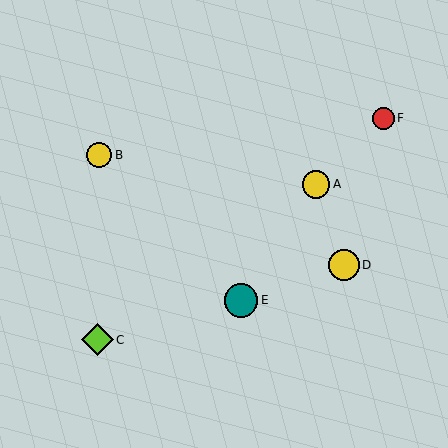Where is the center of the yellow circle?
The center of the yellow circle is at (99, 155).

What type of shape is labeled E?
Shape E is a teal circle.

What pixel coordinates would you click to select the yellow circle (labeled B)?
Click at (99, 155) to select the yellow circle B.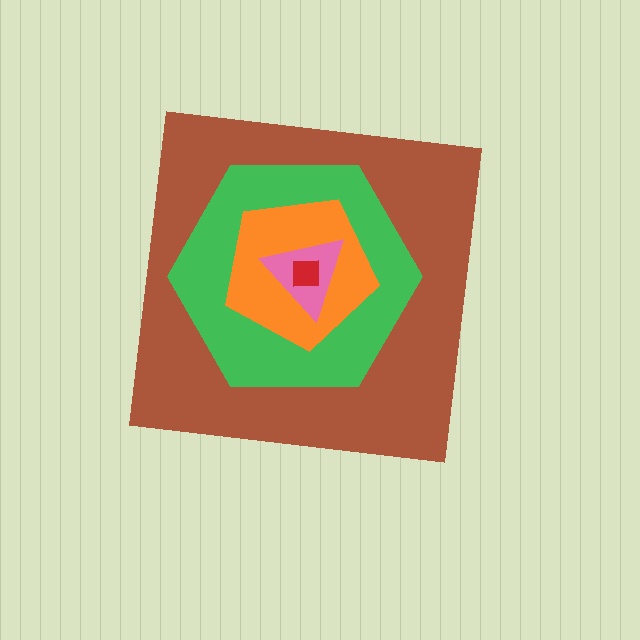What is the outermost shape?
The brown square.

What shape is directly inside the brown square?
The green hexagon.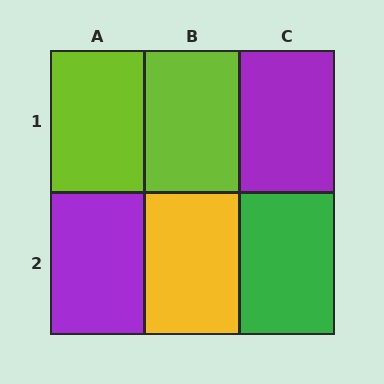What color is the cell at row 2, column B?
Yellow.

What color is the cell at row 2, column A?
Purple.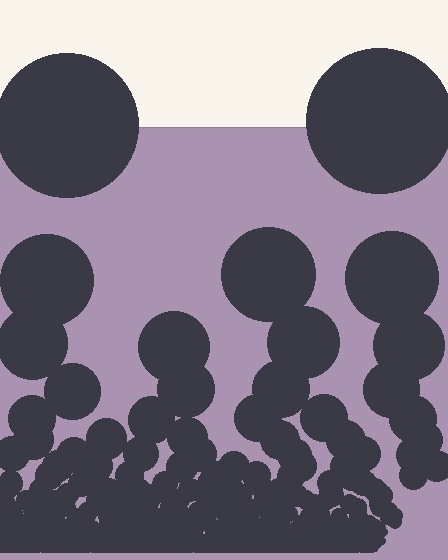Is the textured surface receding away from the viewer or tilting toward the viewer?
The surface appears to tilt toward the viewer. Texture elements get larger and sparser toward the top.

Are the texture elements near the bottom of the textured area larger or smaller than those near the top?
Smaller. The gradient is inverted — elements near the bottom are smaller and denser.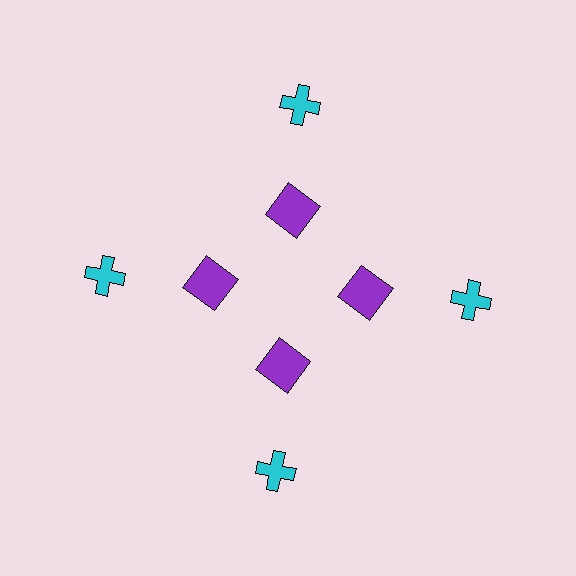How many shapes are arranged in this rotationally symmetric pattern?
There are 8 shapes, arranged in 4 groups of 2.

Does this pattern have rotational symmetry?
Yes, this pattern has 4-fold rotational symmetry. It looks the same after rotating 90 degrees around the center.